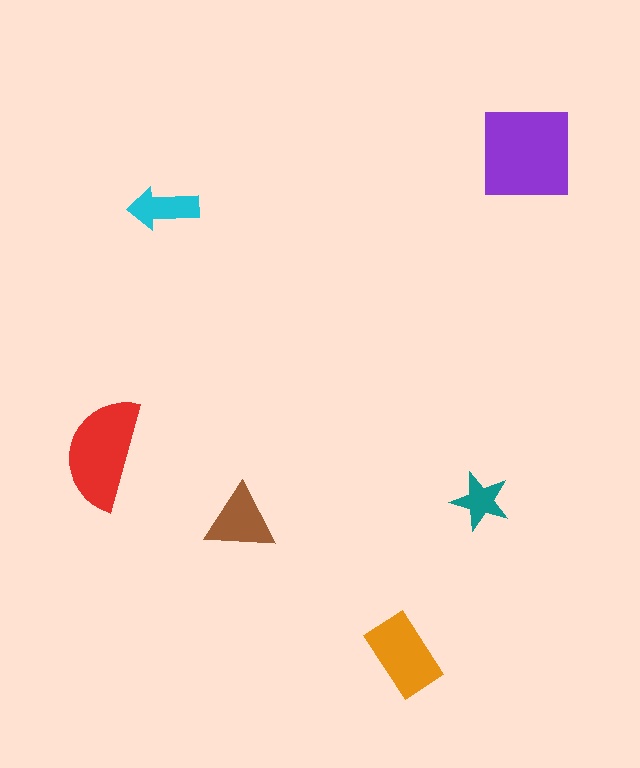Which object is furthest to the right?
The purple square is rightmost.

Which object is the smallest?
The teal star.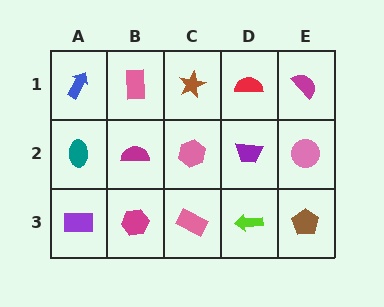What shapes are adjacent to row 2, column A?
A blue arrow (row 1, column A), a purple rectangle (row 3, column A), a magenta semicircle (row 2, column B).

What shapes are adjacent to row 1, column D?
A purple trapezoid (row 2, column D), a brown star (row 1, column C), a magenta semicircle (row 1, column E).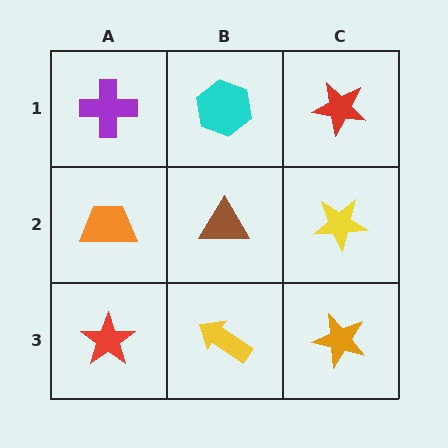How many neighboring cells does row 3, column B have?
3.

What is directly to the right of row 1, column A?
A cyan hexagon.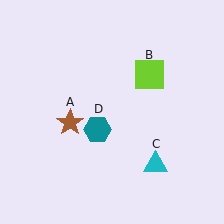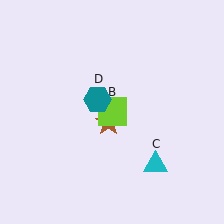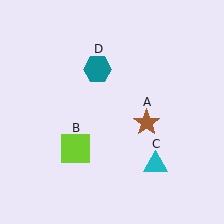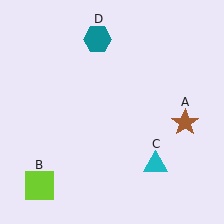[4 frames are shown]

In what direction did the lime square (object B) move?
The lime square (object B) moved down and to the left.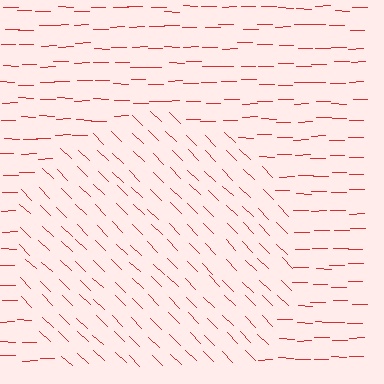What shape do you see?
I see a circle.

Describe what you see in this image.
The image is filled with small red line segments. A circle region in the image has lines oriented differently from the surrounding lines, creating a visible texture boundary.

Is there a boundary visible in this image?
Yes, there is a texture boundary formed by a change in line orientation.